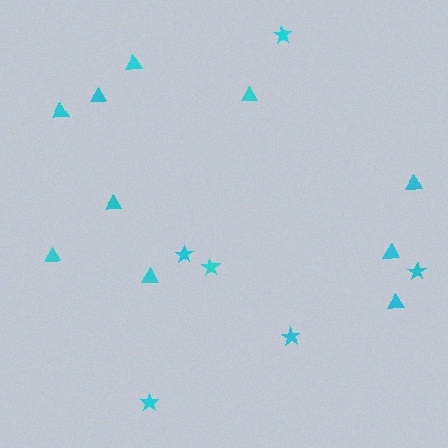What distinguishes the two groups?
There are 2 groups: one group of triangles (10) and one group of stars (6).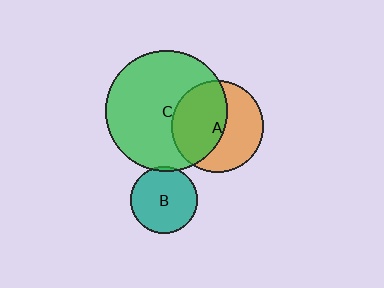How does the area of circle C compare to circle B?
Approximately 3.3 times.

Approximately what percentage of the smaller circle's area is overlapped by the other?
Approximately 55%.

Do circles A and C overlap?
Yes.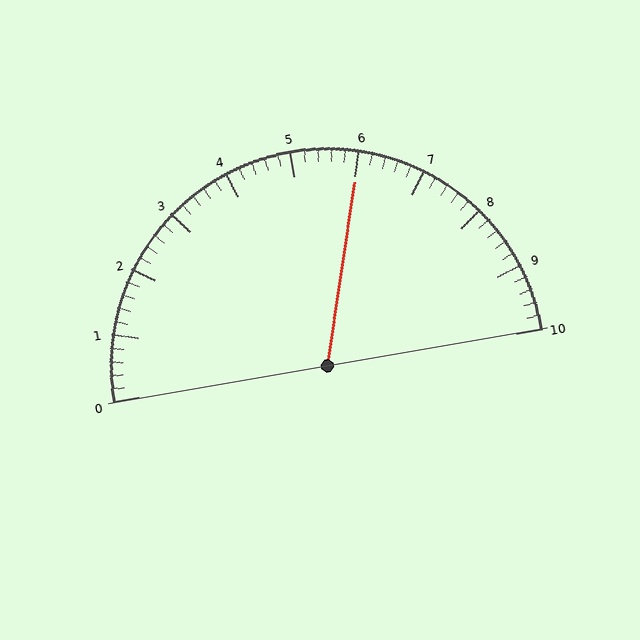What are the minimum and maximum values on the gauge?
The gauge ranges from 0 to 10.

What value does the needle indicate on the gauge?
The needle indicates approximately 6.0.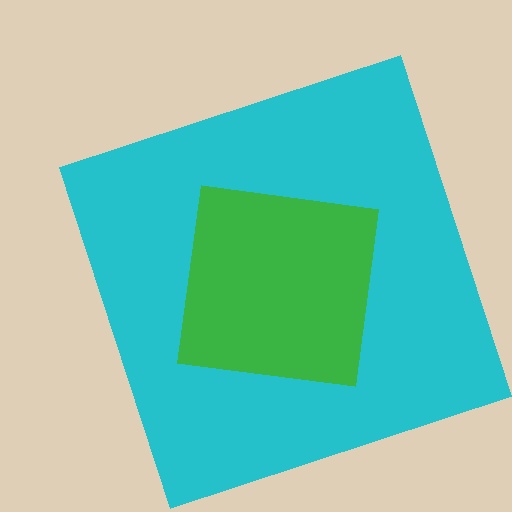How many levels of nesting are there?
2.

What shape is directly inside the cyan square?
The green square.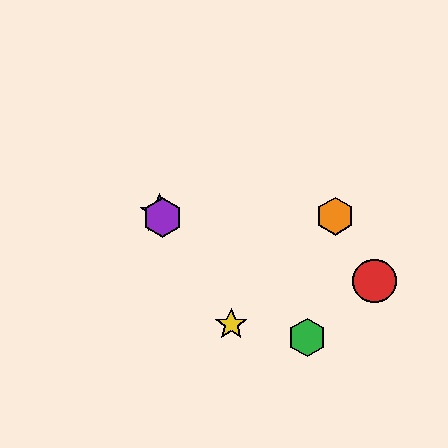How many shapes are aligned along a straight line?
3 shapes (the blue star, the yellow star, the purple hexagon) are aligned along a straight line.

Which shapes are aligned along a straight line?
The blue star, the yellow star, the purple hexagon are aligned along a straight line.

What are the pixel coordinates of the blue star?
The blue star is at (160, 214).